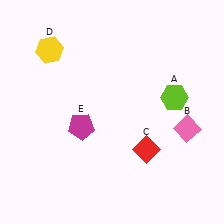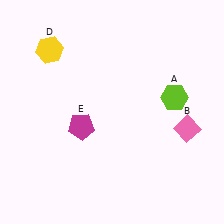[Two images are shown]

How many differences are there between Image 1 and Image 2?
There is 1 difference between the two images.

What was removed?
The red diamond (C) was removed in Image 2.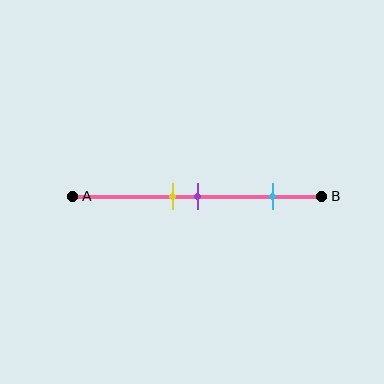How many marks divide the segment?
There are 3 marks dividing the segment.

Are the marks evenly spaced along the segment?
No, the marks are not evenly spaced.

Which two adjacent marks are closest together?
The yellow and purple marks are the closest adjacent pair.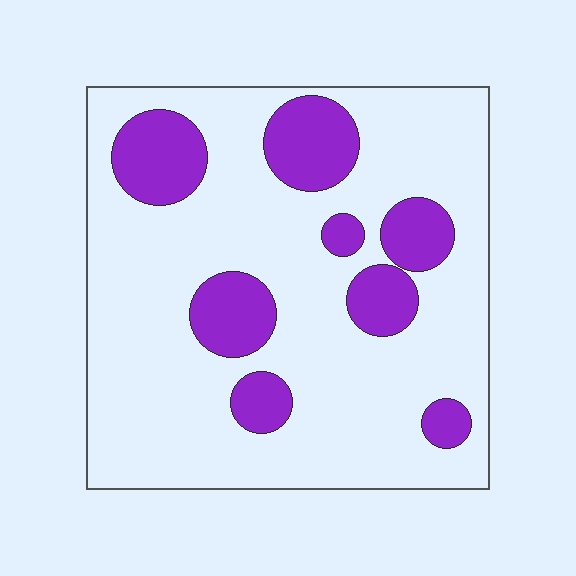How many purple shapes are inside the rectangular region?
8.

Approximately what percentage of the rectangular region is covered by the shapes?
Approximately 20%.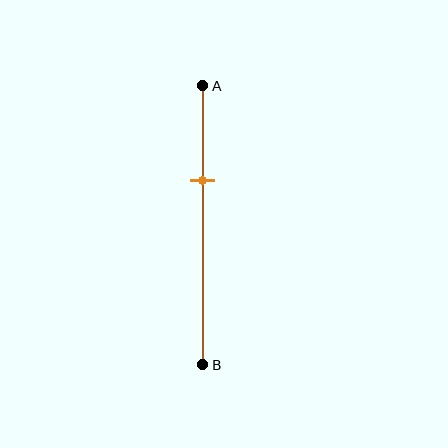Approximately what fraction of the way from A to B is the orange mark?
The orange mark is approximately 35% of the way from A to B.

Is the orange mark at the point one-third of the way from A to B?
Yes, the mark is approximately at the one-third point.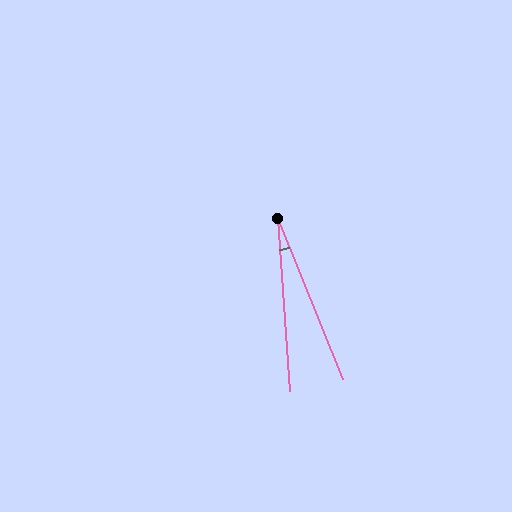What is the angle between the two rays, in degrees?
Approximately 18 degrees.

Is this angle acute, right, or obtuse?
It is acute.